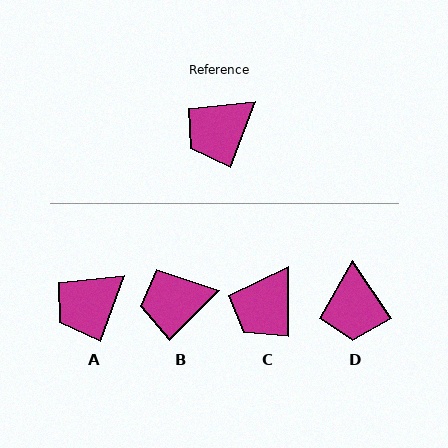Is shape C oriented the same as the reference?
No, it is off by about 20 degrees.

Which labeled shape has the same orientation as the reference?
A.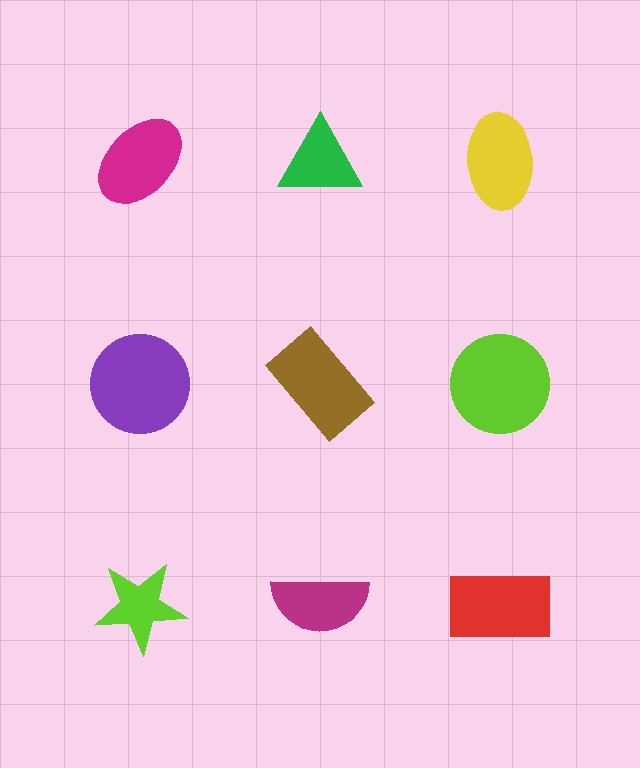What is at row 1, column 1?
A magenta ellipse.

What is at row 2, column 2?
A brown rectangle.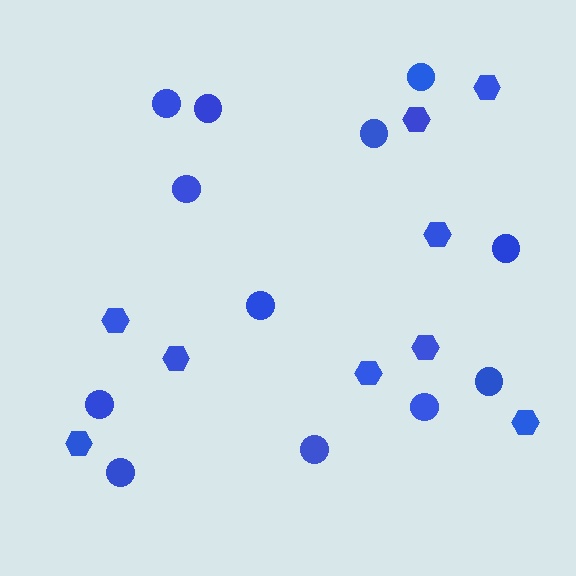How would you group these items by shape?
There are 2 groups: one group of hexagons (9) and one group of circles (12).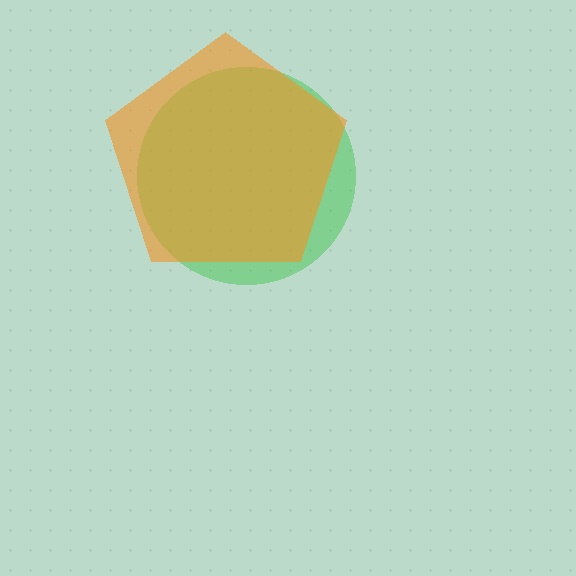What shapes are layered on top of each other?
The layered shapes are: a green circle, an orange pentagon.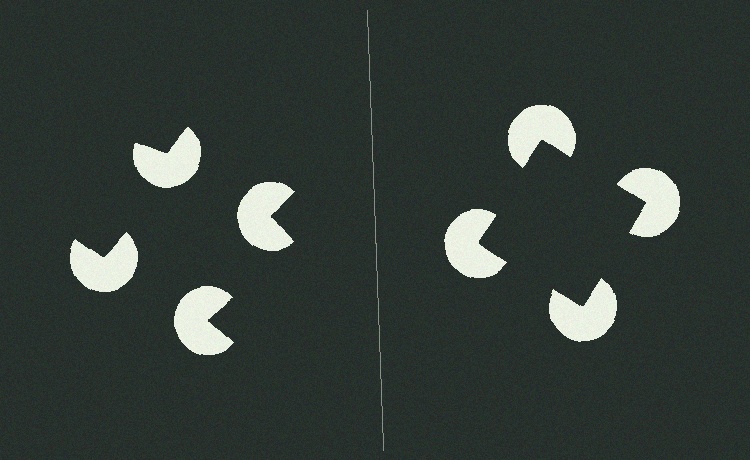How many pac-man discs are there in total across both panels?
8 — 4 on each side.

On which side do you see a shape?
An illusory square appears on the right side. On the left side the wedge cuts are rotated, so no coherent shape forms.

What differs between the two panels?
The pac-man discs are positioned identically on both sides; only the wedge orientations differ. On the right they align to a square; on the left they are misaligned.